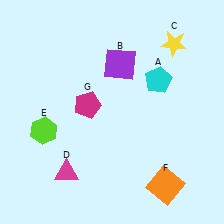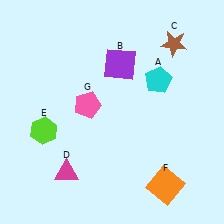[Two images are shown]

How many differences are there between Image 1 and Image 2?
There are 2 differences between the two images.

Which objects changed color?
C changed from yellow to brown. G changed from magenta to pink.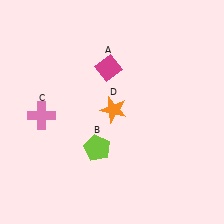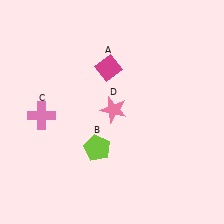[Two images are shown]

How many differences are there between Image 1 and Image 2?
There is 1 difference between the two images.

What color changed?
The star (D) changed from orange in Image 1 to pink in Image 2.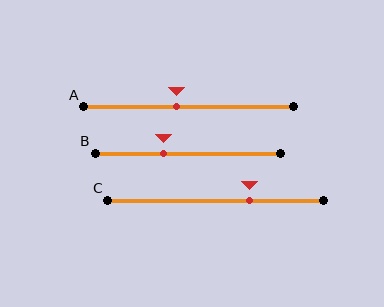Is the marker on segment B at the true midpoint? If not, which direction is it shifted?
No, the marker on segment B is shifted to the left by about 13% of the segment length.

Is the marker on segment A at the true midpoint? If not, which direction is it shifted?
No, the marker on segment A is shifted to the left by about 6% of the segment length.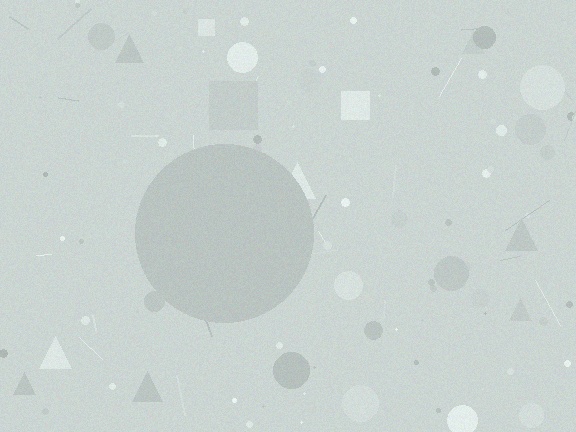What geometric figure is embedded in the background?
A circle is embedded in the background.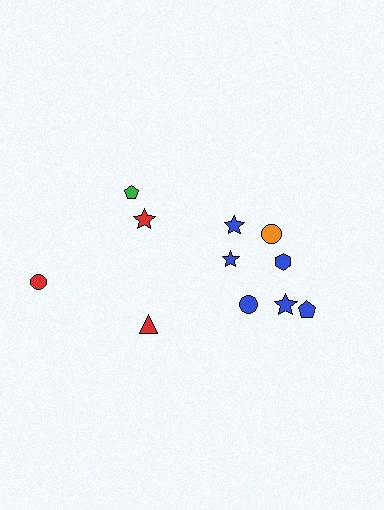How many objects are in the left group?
There are 4 objects.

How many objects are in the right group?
There are 7 objects.